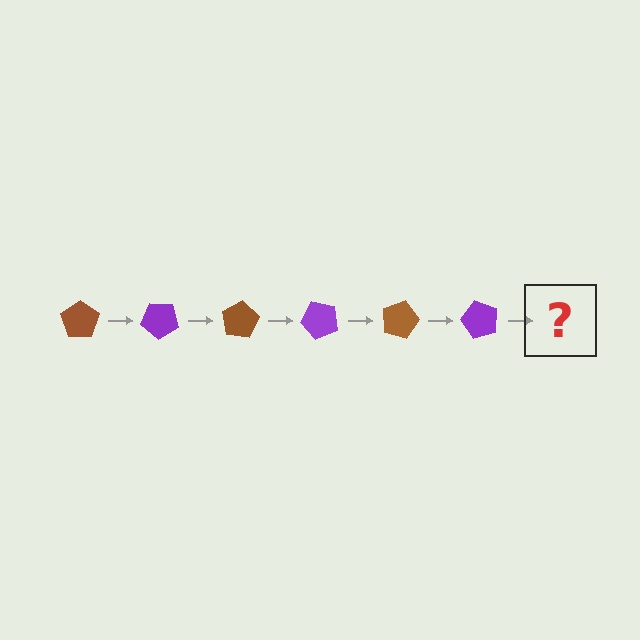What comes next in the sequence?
The next element should be a brown pentagon, rotated 240 degrees from the start.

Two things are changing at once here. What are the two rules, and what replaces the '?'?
The two rules are that it rotates 40 degrees each step and the color cycles through brown and purple. The '?' should be a brown pentagon, rotated 240 degrees from the start.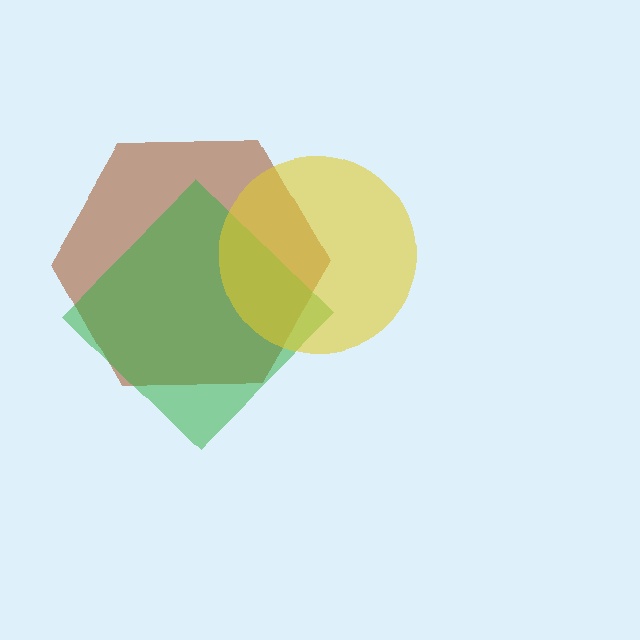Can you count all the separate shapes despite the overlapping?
Yes, there are 3 separate shapes.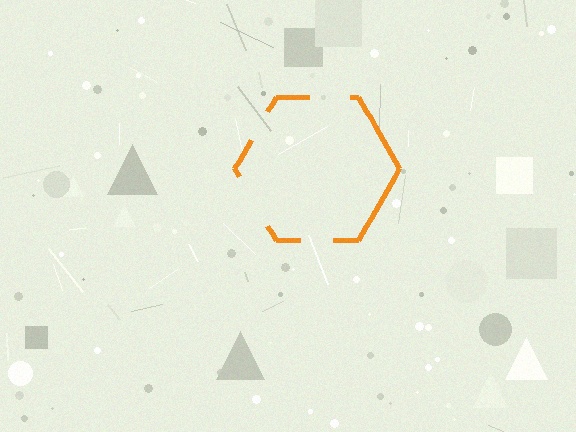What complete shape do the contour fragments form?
The contour fragments form a hexagon.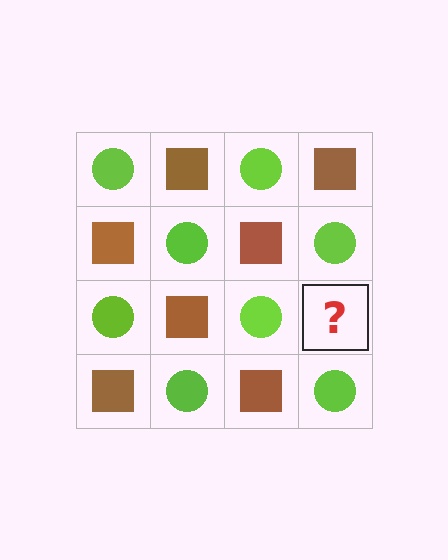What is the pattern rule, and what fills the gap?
The rule is that it alternates lime circle and brown square in a checkerboard pattern. The gap should be filled with a brown square.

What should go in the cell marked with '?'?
The missing cell should contain a brown square.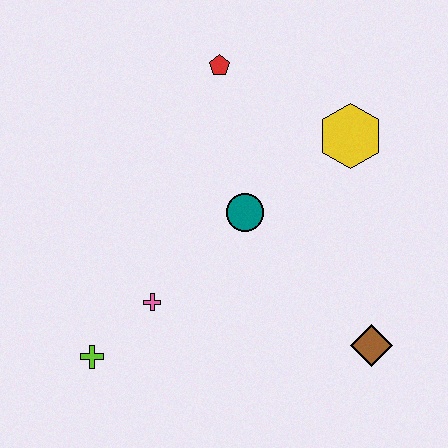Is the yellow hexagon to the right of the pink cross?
Yes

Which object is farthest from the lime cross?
The yellow hexagon is farthest from the lime cross.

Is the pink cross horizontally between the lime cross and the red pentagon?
Yes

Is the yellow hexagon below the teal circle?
No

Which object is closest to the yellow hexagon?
The teal circle is closest to the yellow hexagon.